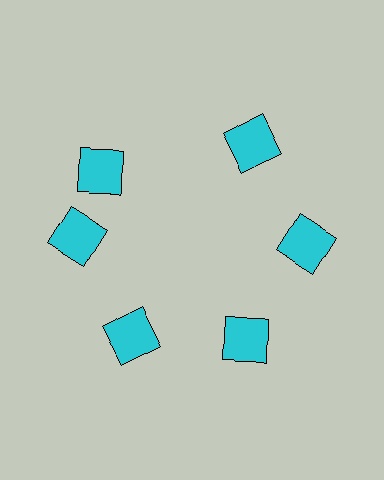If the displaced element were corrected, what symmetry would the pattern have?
It would have 6-fold rotational symmetry — the pattern would map onto itself every 60 degrees.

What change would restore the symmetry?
The symmetry would be restored by rotating it back into even spacing with its neighbors so that all 6 squares sit at equal angles and equal distance from the center.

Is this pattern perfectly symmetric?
No. The 6 cyan squares are arranged in a ring, but one element near the 11 o'clock position is rotated out of alignment along the ring, breaking the 6-fold rotational symmetry.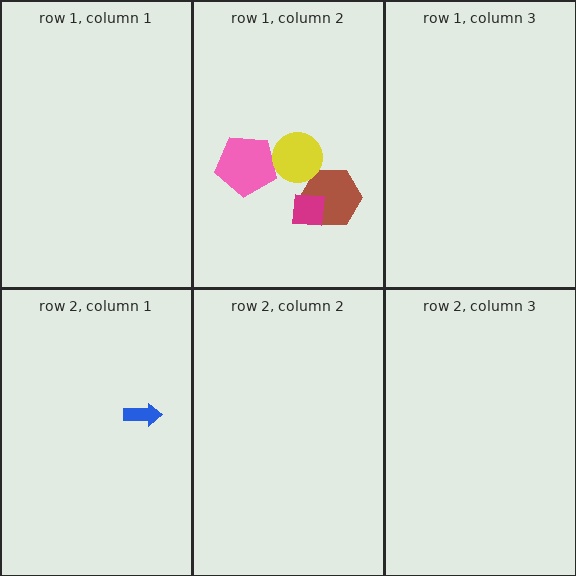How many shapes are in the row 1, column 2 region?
4.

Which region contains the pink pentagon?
The row 1, column 2 region.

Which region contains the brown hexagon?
The row 1, column 2 region.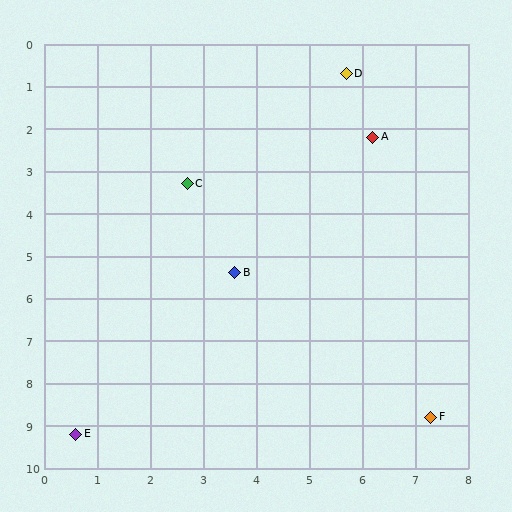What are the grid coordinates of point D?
Point D is at approximately (5.7, 0.7).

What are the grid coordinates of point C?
Point C is at approximately (2.7, 3.3).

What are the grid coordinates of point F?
Point F is at approximately (7.3, 8.8).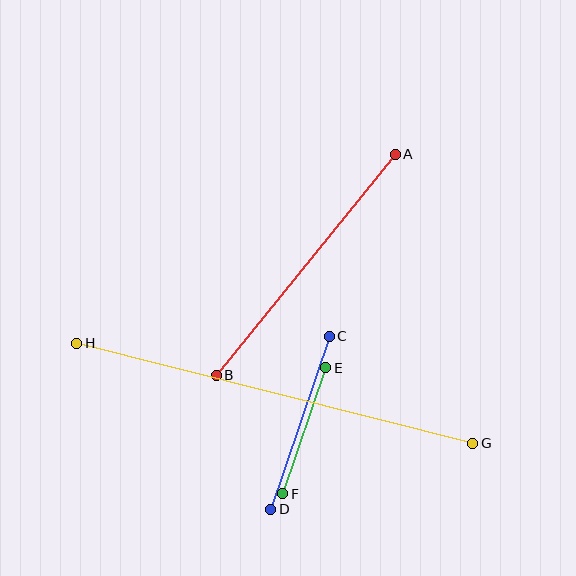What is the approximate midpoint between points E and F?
The midpoint is at approximately (304, 431) pixels.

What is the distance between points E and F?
The distance is approximately 133 pixels.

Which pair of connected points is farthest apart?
Points G and H are farthest apart.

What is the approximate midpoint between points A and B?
The midpoint is at approximately (306, 265) pixels.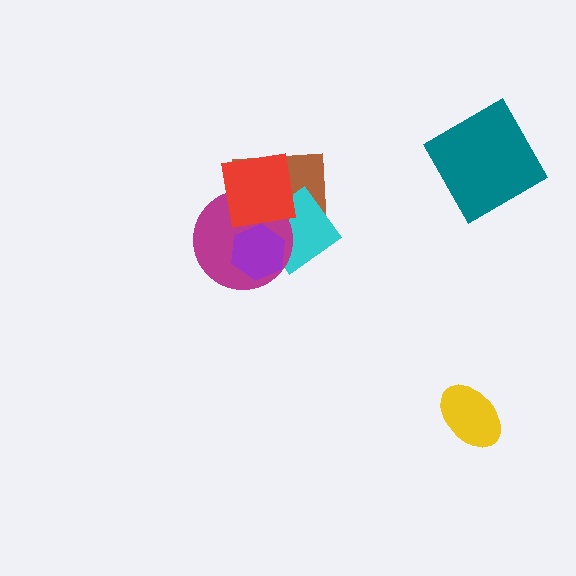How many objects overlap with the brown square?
4 objects overlap with the brown square.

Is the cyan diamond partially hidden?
Yes, it is partially covered by another shape.